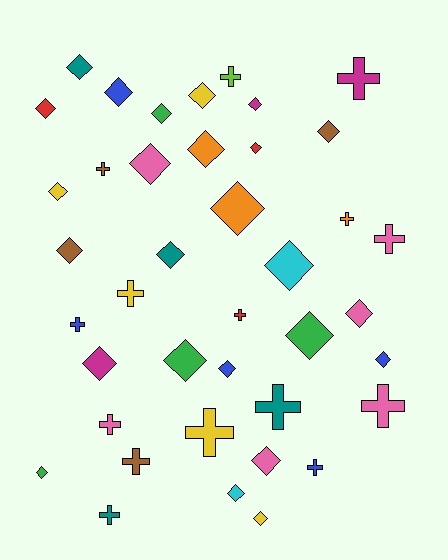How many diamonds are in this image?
There are 25 diamonds.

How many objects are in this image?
There are 40 objects.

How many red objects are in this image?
There are 3 red objects.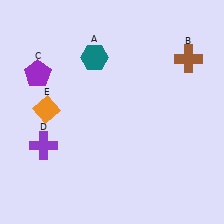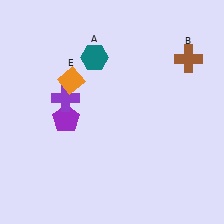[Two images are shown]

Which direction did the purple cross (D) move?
The purple cross (D) moved up.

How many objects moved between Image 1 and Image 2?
3 objects moved between the two images.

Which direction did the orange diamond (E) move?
The orange diamond (E) moved up.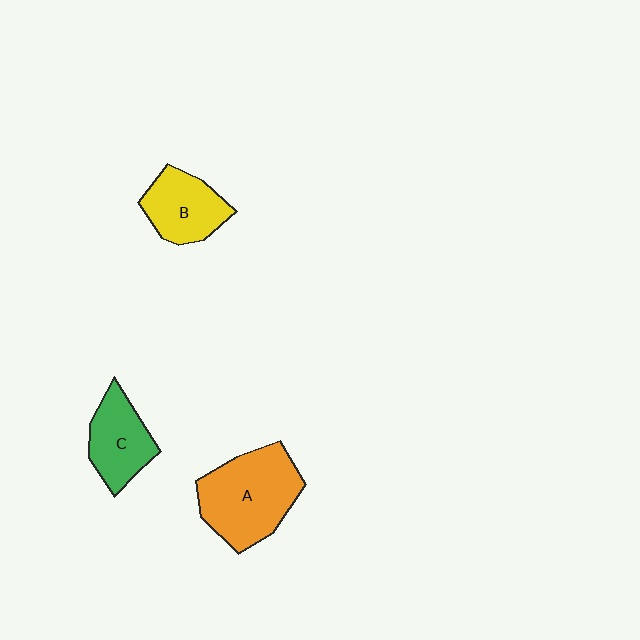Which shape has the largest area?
Shape A (orange).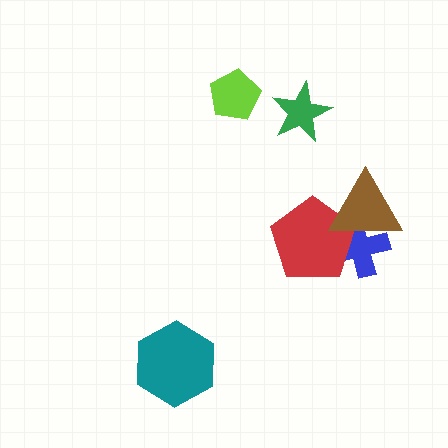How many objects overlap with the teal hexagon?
0 objects overlap with the teal hexagon.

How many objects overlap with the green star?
0 objects overlap with the green star.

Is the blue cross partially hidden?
Yes, it is partially covered by another shape.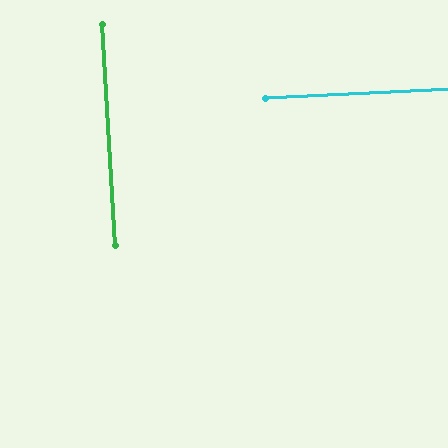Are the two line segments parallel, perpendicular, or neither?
Perpendicular — they meet at approximately 90°.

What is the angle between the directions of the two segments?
Approximately 90 degrees.